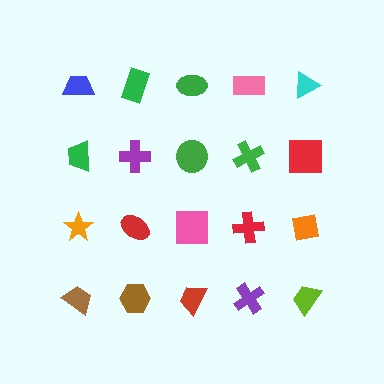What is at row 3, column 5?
An orange square.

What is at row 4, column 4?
A purple cross.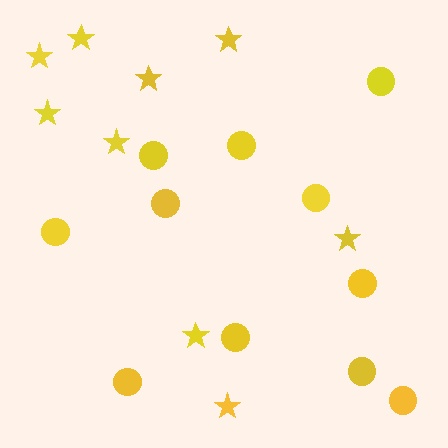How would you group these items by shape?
There are 2 groups: one group of circles (11) and one group of stars (9).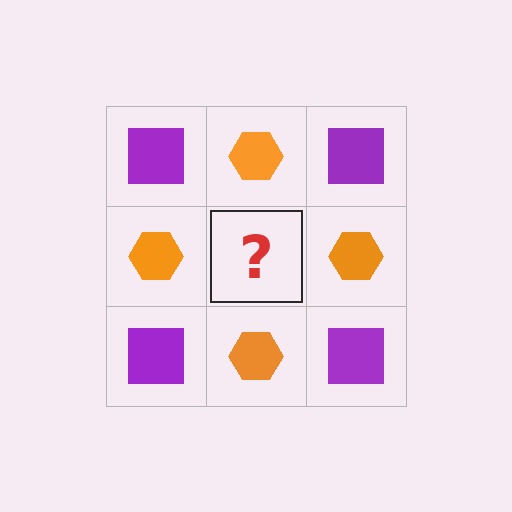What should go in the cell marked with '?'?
The missing cell should contain a purple square.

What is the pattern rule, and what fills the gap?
The rule is that it alternates purple square and orange hexagon in a checkerboard pattern. The gap should be filled with a purple square.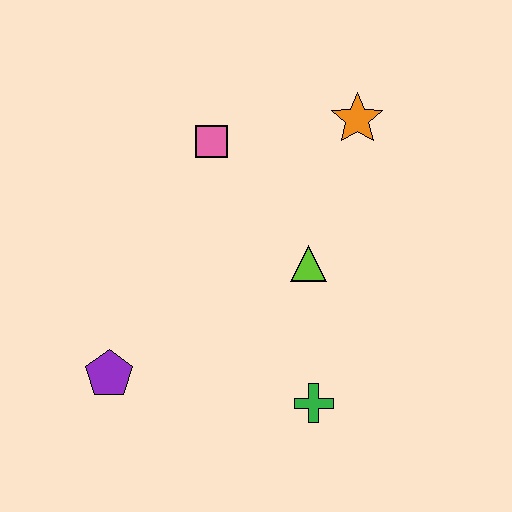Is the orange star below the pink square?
No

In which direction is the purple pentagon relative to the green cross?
The purple pentagon is to the left of the green cross.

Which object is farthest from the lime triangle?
The purple pentagon is farthest from the lime triangle.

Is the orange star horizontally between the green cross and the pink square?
No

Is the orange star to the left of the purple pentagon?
No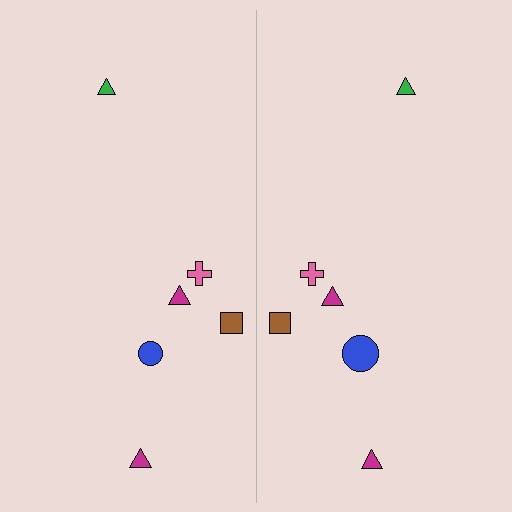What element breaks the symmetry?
The blue circle on the right side has a different size than its mirror counterpart.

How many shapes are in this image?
There are 12 shapes in this image.